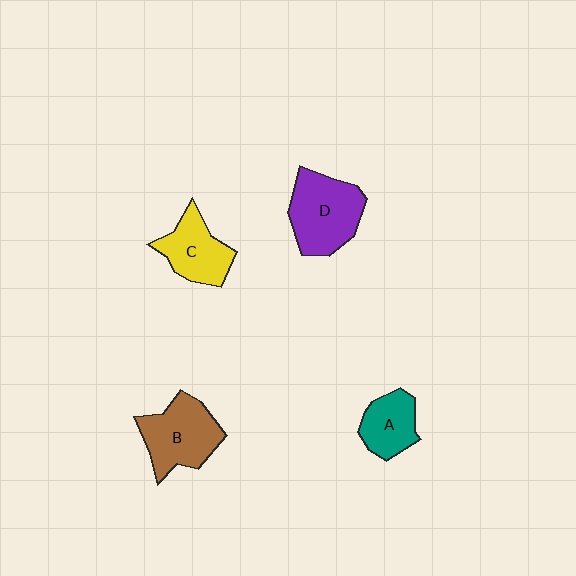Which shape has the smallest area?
Shape A (teal).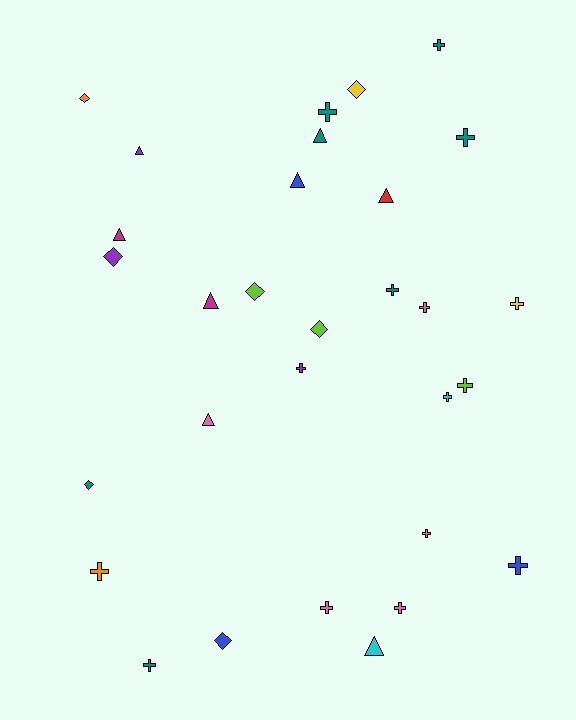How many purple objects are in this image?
There are 3 purple objects.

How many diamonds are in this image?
There are 7 diamonds.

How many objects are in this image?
There are 30 objects.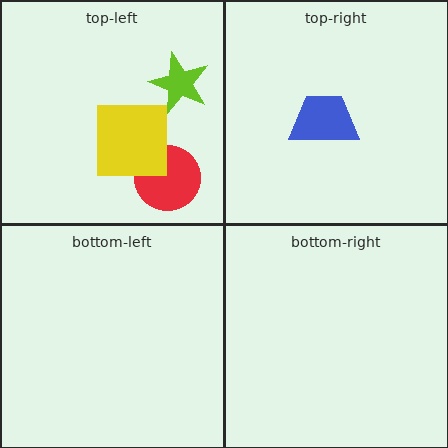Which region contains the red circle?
The top-left region.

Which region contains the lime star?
The top-left region.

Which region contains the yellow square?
The top-left region.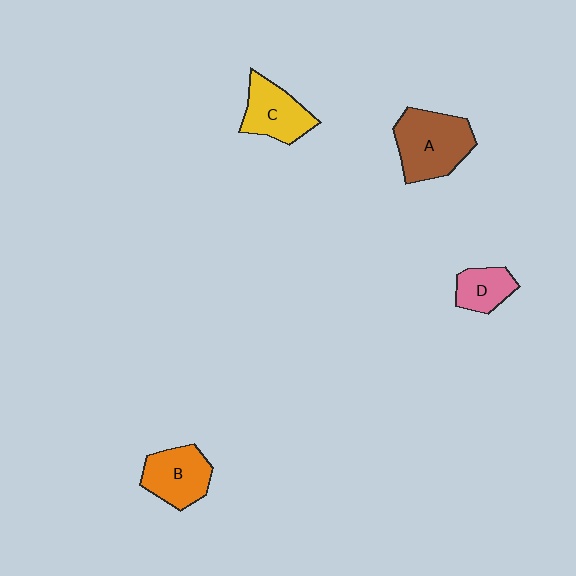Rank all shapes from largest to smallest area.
From largest to smallest: A (brown), B (orange), C (yellow), D (pink).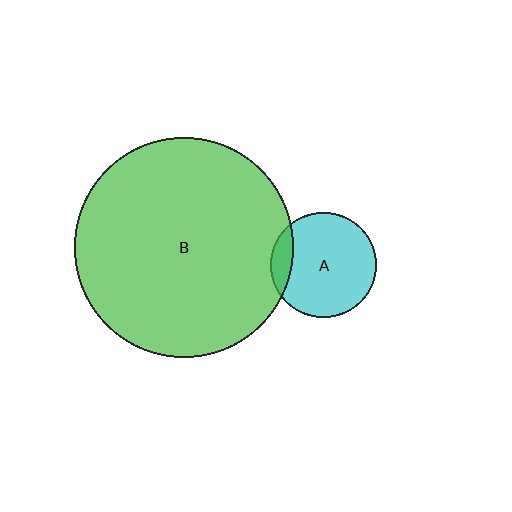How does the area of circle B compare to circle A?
Approximately 4.3 times.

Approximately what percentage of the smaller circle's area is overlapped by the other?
Approximately 15%.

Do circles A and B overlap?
Yes.